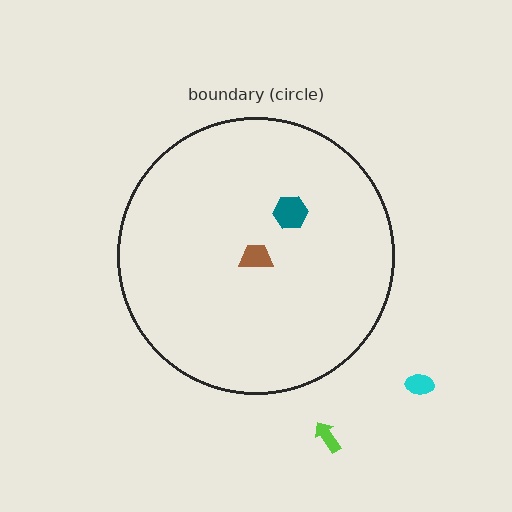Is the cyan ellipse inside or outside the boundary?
Outside.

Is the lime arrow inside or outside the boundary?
Outside.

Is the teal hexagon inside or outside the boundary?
Inside.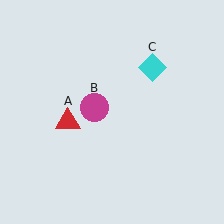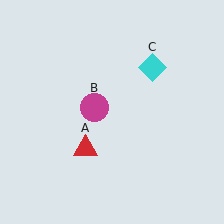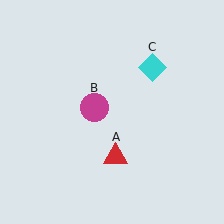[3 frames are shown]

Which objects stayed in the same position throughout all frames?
Magenta circle (object B) and cyan diamond (object C) remained stationary.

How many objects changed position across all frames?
1 object changed position: red triangle (object A).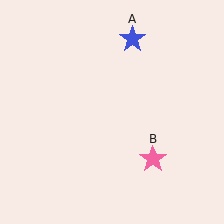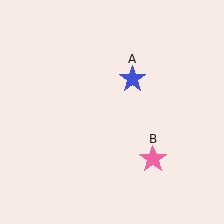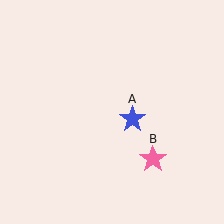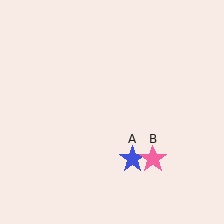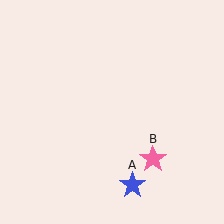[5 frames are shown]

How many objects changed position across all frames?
1 object changed position: blue star (object A).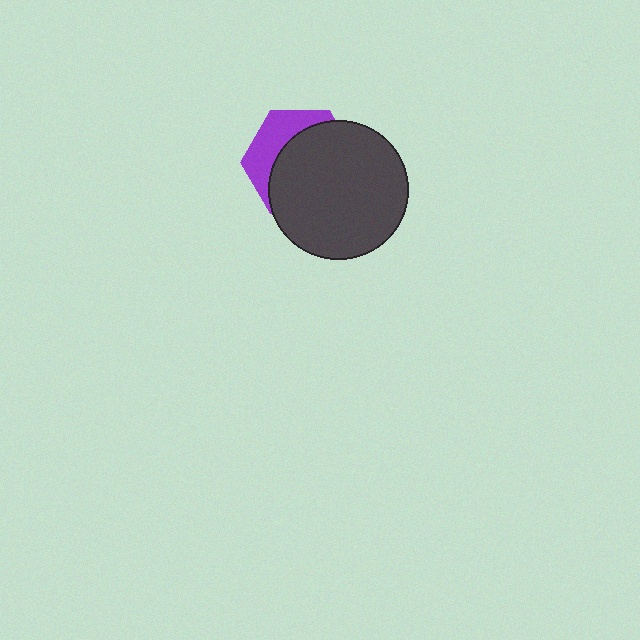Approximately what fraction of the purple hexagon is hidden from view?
Roughly 67% of the purple hexagon is hidden behind the dark gray circle.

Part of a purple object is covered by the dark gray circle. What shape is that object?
It is a hexagon.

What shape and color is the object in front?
The object in front is a dark gray circle.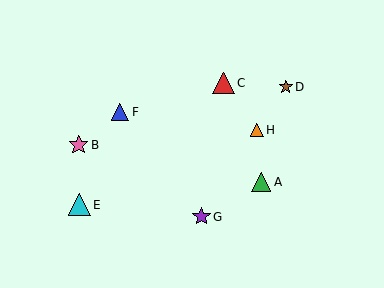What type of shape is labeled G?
Shape G is a purple star.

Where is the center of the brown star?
The center of the brown star is at (286, 87).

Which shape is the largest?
The cyan triangle (labeled E) is the largest.